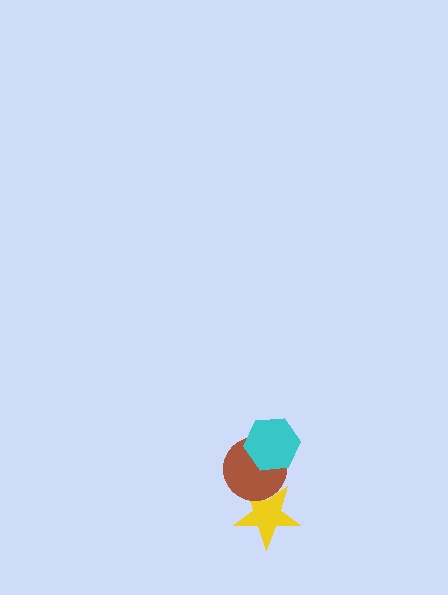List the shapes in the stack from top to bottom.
From top to bottom: the cyan hexagon, the brown circle, the yellow star.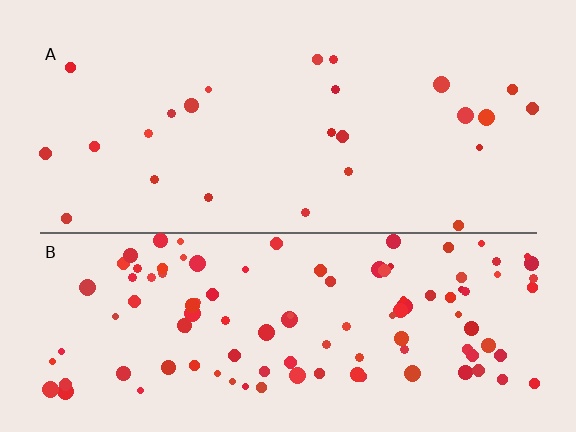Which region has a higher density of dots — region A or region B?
B (the bottom).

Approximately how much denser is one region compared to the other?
Approximately 4.3× — region B over region A.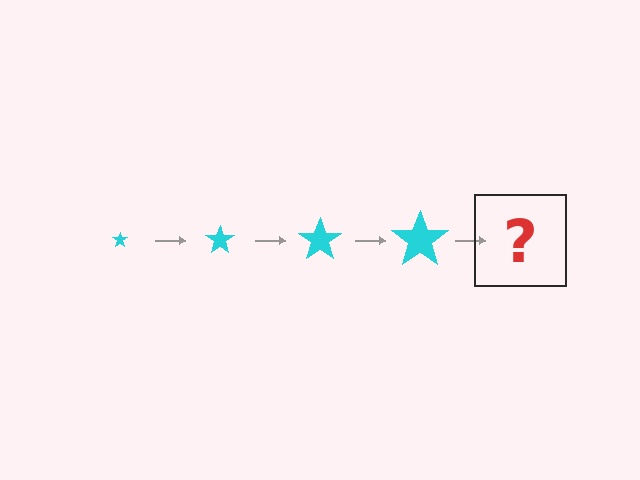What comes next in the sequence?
The next element should be a cyan star, larger than the previous one.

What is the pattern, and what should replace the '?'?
The pattern is that the star gets progressively larger each step. The '?' should be a cyan star, larger than the previous one.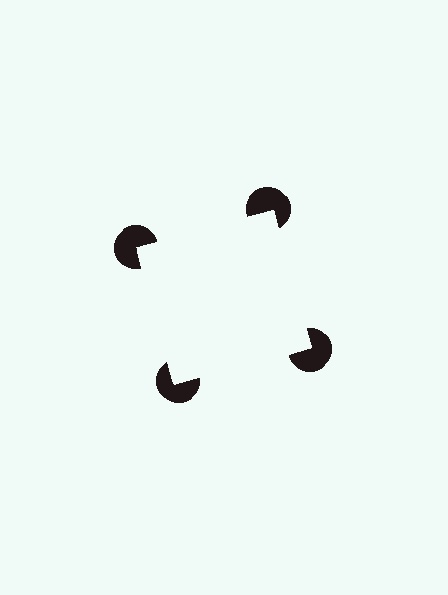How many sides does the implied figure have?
4 sides.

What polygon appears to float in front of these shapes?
An illusory square — its edges are inferred from the aligned wedge cuts in the pac-man discs, not physically drawn.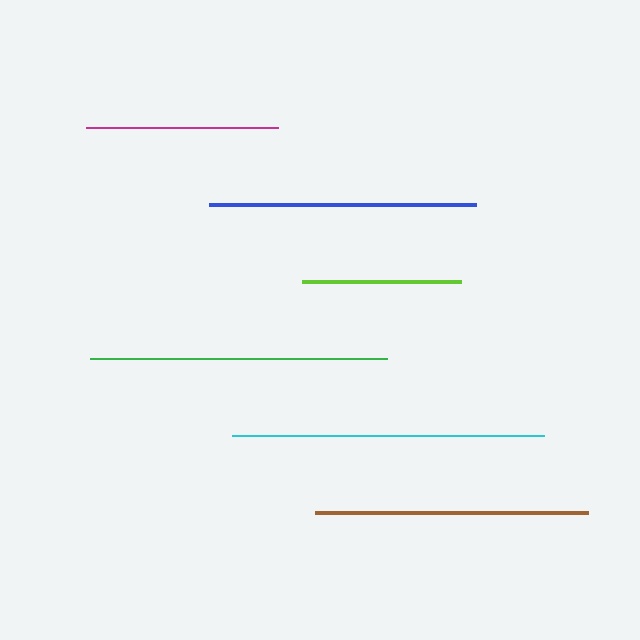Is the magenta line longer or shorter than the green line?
The green line is longer than the magenta line.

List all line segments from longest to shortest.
From longest to shortest: cyan, green, brown, blue, magenta, lime.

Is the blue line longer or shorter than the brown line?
The brown line is longer than the blue line.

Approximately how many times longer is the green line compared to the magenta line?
The green line is approximately 1.5 times the length of the magenta line.